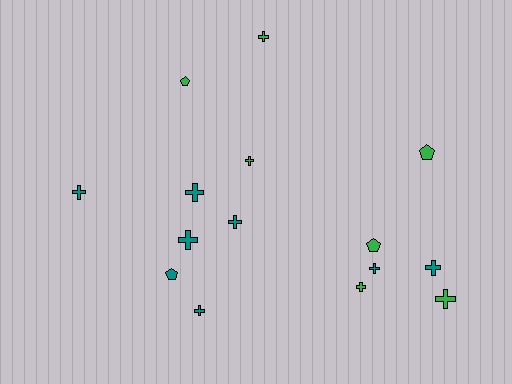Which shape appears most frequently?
Cross, with 11 objects.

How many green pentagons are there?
There are 3 green pentagons.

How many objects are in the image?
There are 15 objects.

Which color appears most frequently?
Teal, with 8 objects.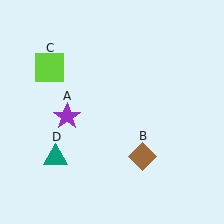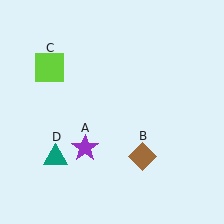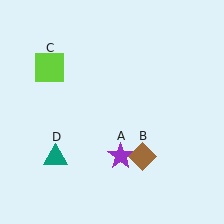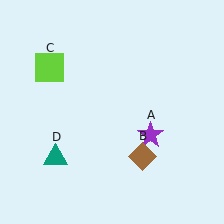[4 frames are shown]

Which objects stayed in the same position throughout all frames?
Brown diamond (object B) and lime square (object C) and teal triangle (object D) remained stationary.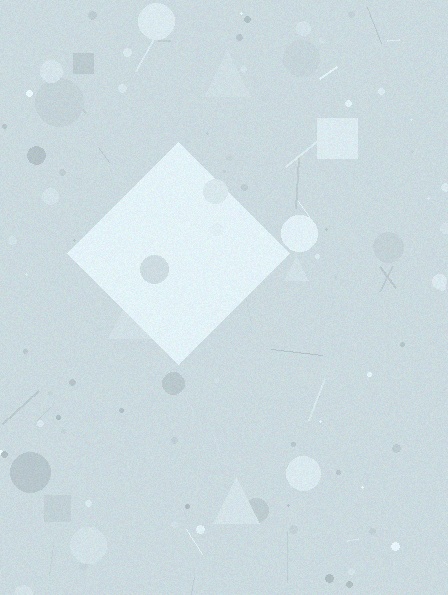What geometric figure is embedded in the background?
A diamond is embedded in the background.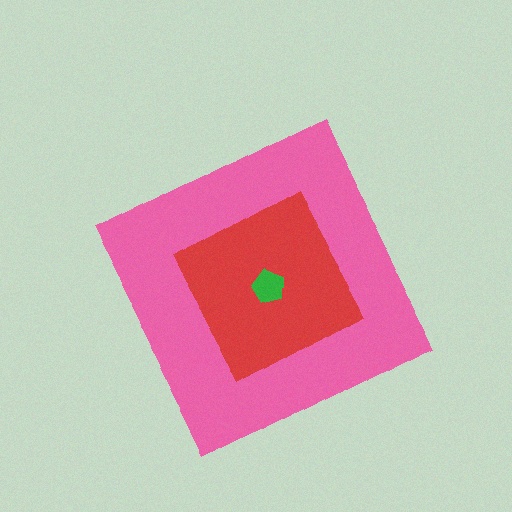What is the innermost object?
The green pentagon.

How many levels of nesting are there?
3.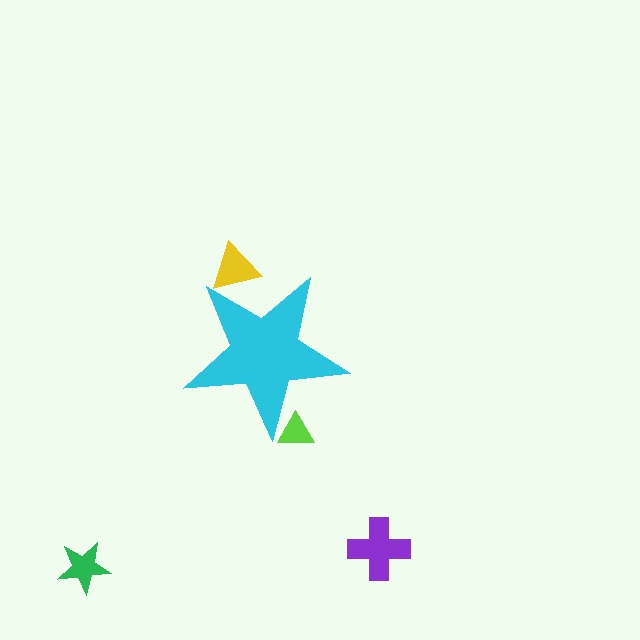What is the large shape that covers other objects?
A cyan star.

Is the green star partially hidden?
No, the green star is fully visible.